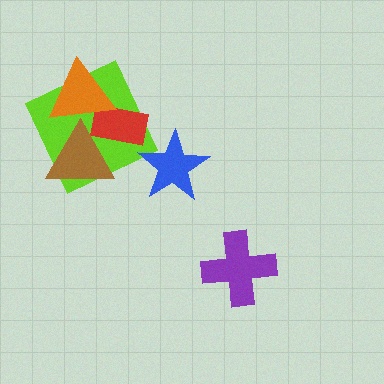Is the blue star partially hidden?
No, no other shape covers it.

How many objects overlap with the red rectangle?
3 objects overlap with the red rectangle.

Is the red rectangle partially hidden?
Yes, it is partially covered by another shape.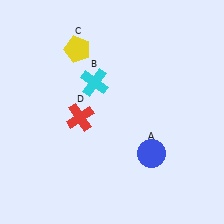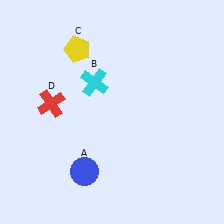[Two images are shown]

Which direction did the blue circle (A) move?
The blue circle (A) moved left.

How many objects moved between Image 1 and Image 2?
2 objects moved between the two images.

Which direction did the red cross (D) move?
The red cross (D) moved left.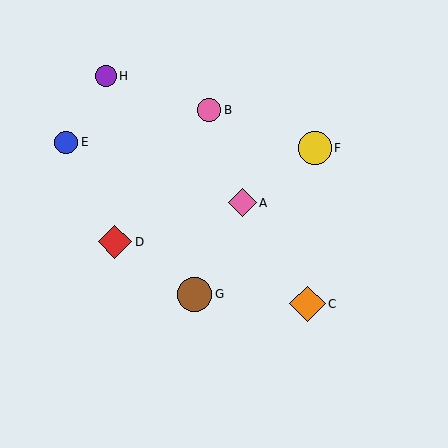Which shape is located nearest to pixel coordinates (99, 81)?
The purple circle (labeled H) at (106, 76) is nearest to that location.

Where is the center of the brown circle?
The center of the brown circle is at (194, 294).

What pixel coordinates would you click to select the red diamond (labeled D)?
Click at (115, 242) to select the red diamond D.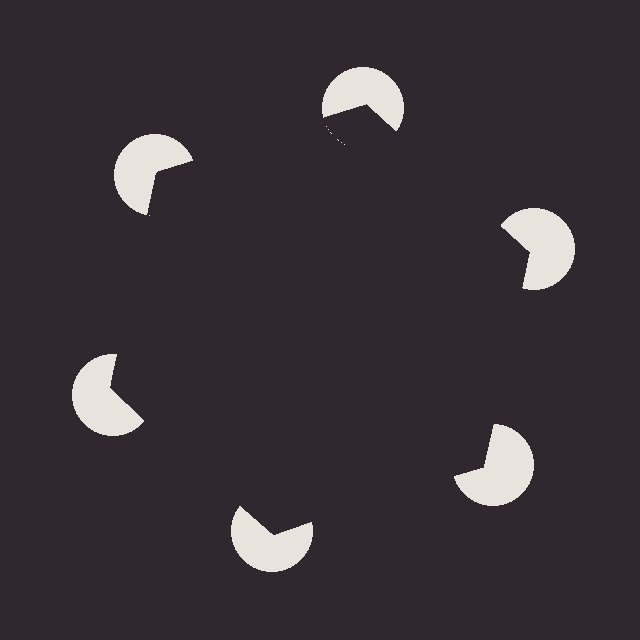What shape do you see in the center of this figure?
An illusory hexagon — its edges are inferred from the aligned wedge cuts in the pac-man discs, not physically drawn.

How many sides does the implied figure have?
6 sides.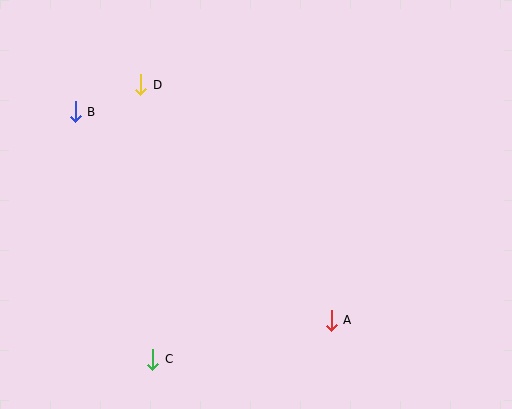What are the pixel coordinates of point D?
Point D is at (141, 85).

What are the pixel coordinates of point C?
Point C is at (153, 359).